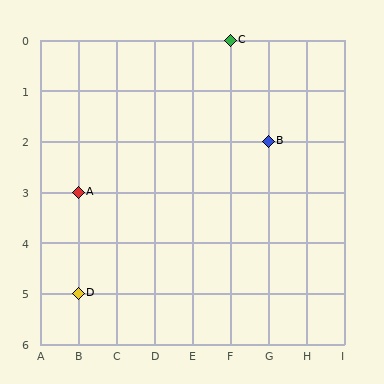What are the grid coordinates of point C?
Point C is at grid coordinates (F, 0).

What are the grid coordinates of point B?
Point B is at grid coordinates (G, 2).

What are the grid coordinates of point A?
Point A is at grid coordinates (B, 3).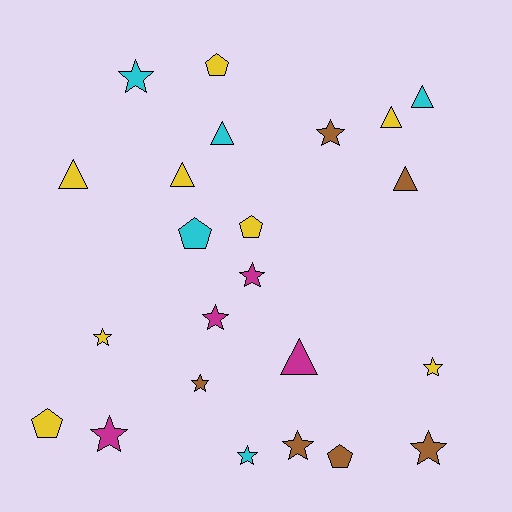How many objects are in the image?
There are 23 objects.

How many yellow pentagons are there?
There are 3 yellow pentagons.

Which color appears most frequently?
Yellow, with 8 objects.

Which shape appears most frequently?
Star, with 11 objects.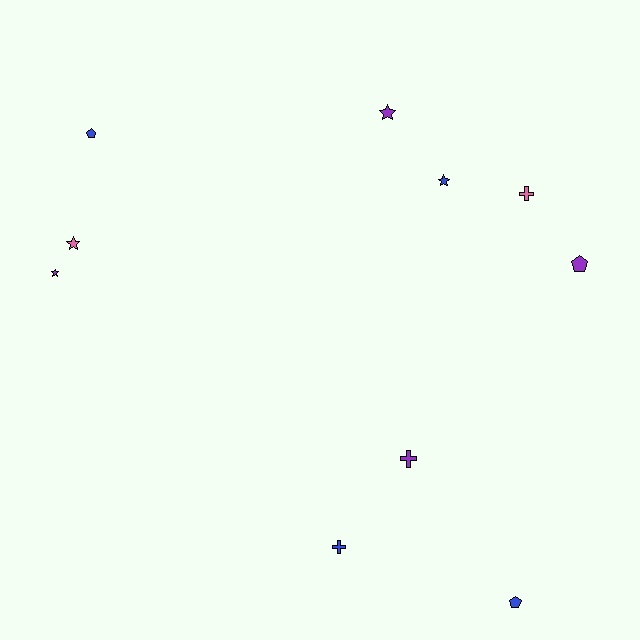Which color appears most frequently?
Blue, with 4 objects.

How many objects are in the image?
There are 10 objects.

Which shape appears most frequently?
Star, with 4 objects.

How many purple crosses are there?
There is 1 purple cross.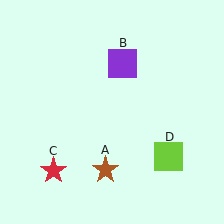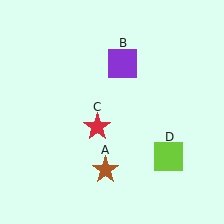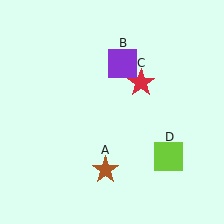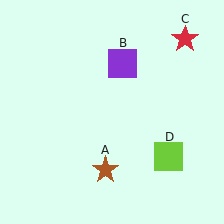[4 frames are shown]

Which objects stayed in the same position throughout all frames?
Brown star (object A) and purple square (object B) and lime square (object D) remained stationary.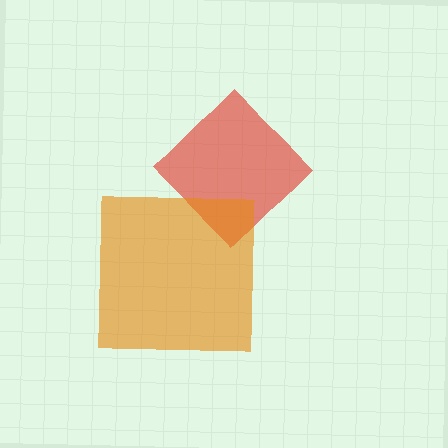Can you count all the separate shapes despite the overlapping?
Yes, there are 2 separate shapes.